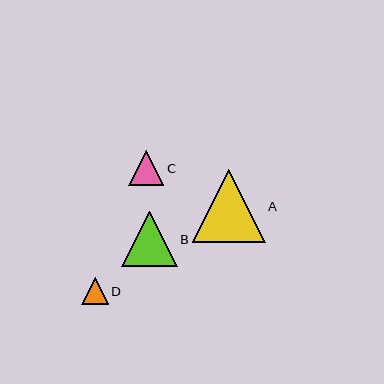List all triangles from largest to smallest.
From largest to smallest: A, B, C, D.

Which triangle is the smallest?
Triangle D is the smallest with a size of approximately 27 pixels.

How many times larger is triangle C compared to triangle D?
Triangle C is approximately 1.3 times the size of triangle D.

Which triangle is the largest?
Triangle A is the largest with a size of approximately 73 pixels.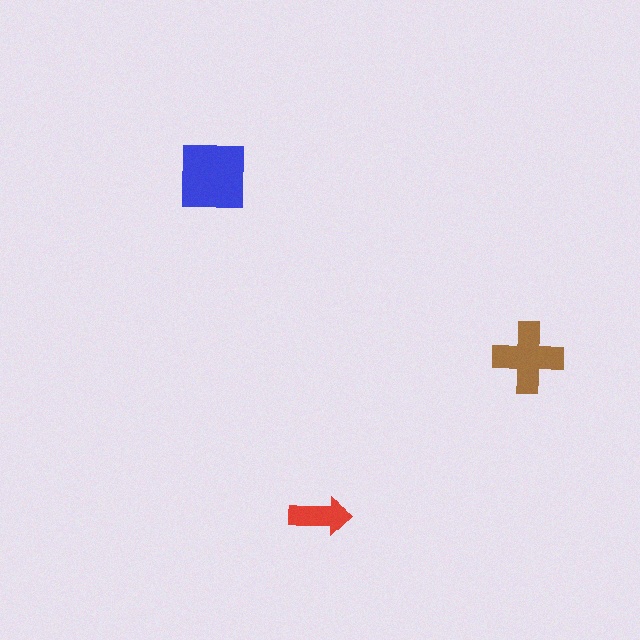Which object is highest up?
The blue square is topmost.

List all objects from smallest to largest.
The red arrow, the brown cross, the blue square.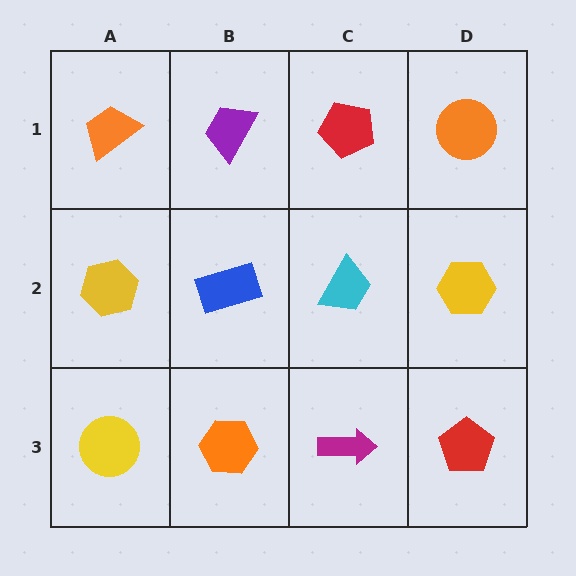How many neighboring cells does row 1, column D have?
2.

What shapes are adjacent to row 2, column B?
A purple trapezoid (row 1, column B), an orange hexagon (row 3, column B), a yellow hexagon (row 2, column A), a cyan trapezoid (row 2, column C).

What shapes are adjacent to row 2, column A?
An orange trapezoid (row 1, column A), a yellow circle (row 3, column A), a blue rectangle (row 2, column B).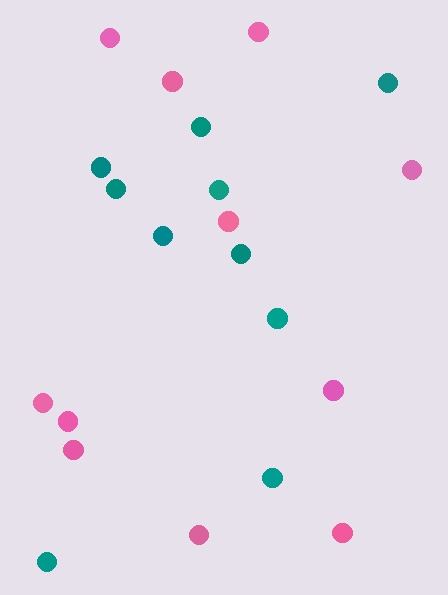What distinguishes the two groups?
There are 2 groups: one group of pink circles (11) and one group of teal circles (10).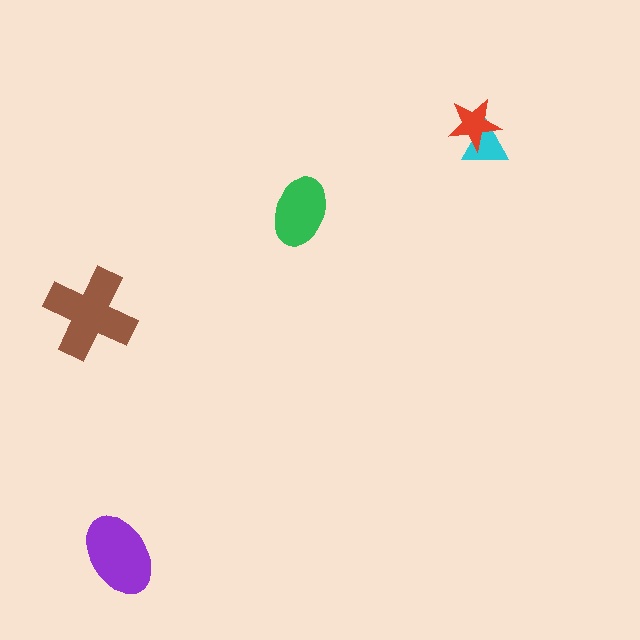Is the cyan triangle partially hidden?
Yes, it is partially covered by another shape.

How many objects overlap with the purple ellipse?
0 objects overlap with the purple ellipse.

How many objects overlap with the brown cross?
0 objects overlap with the brown cross.